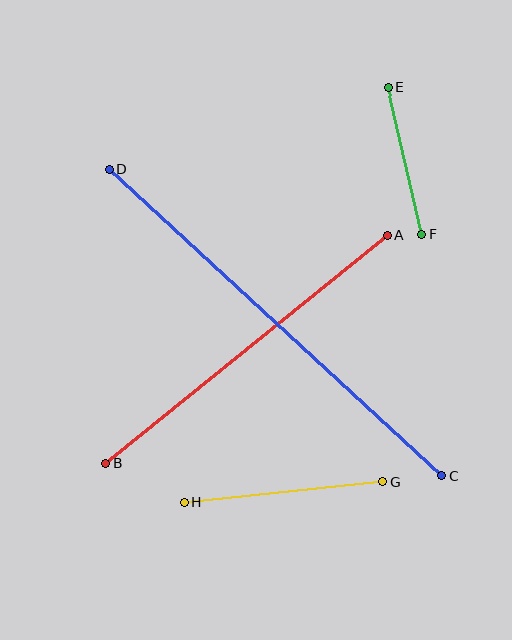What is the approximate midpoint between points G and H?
The midpoint is at approximately (283, 492) pixels.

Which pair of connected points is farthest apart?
Points C and D are farthest apart.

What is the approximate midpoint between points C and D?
The midpoint is at approximately (275, 323) pixels.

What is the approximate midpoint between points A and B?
The midpoint is at approximately (247, 349) pixels.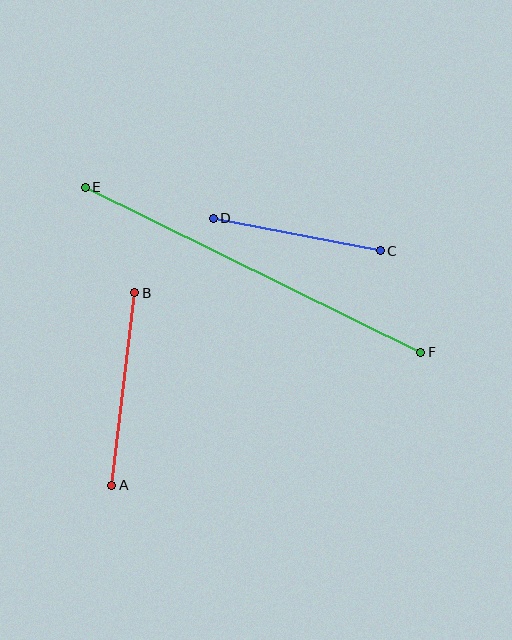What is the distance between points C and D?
The distance is approximately 170 pixels.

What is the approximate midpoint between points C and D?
The midpoint is at approximately (297, 235) pixels.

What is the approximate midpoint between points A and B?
The midpoint is at approximately (123, 389) pixels.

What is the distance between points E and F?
The distance is approximately 374 pixels.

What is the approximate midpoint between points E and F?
The midpoint is at approximately (253, 270) pixels.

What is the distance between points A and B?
The distance is approximately 193 pixels.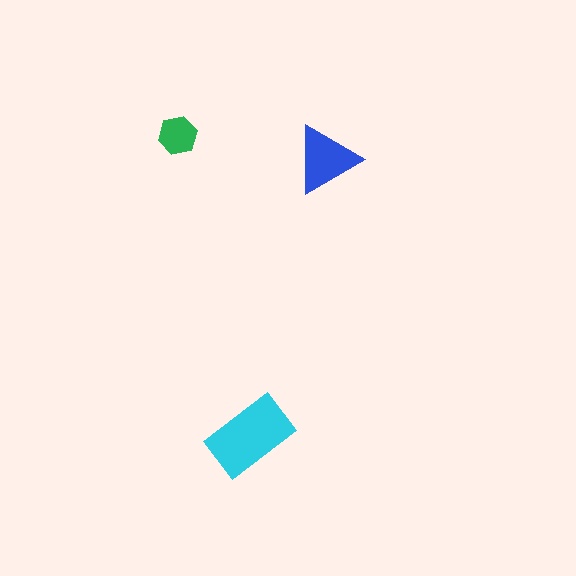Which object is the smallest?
The green hexagon.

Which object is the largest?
The cyan rectangle.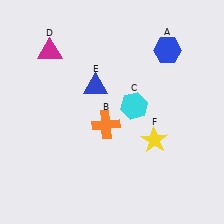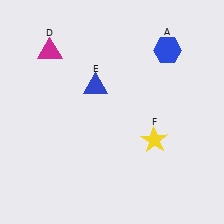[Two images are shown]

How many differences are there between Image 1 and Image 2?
There are 2 differences between the two images.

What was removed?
The orange cross (B), the cyan hexagon (C) were removed in Image 2.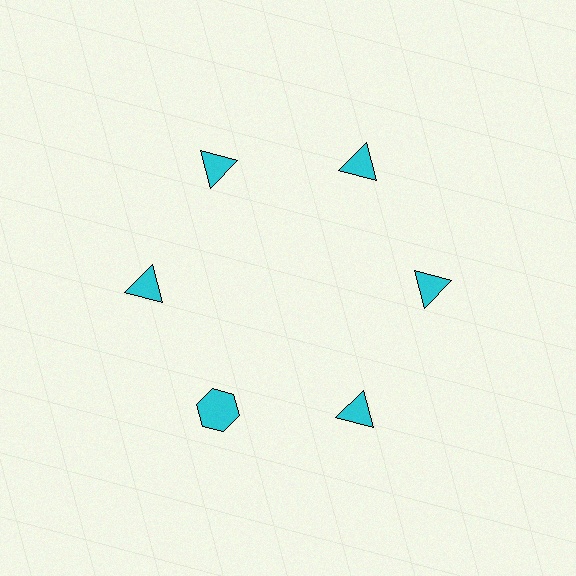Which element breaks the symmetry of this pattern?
The cyan hexagon at roughly the 7 o'clock position breaks the symmetry. All other shapes are cyan triangles.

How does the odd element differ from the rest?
It has a different shape: hexagon instead of triangle.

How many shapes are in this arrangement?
There are 6 shapes arranged in a ring pattern.